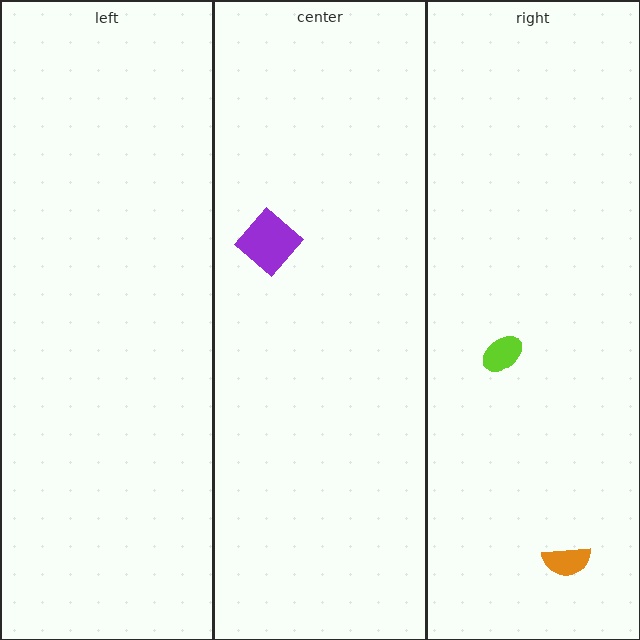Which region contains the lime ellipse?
The right region.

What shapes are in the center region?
The purple diamond.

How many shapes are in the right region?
2.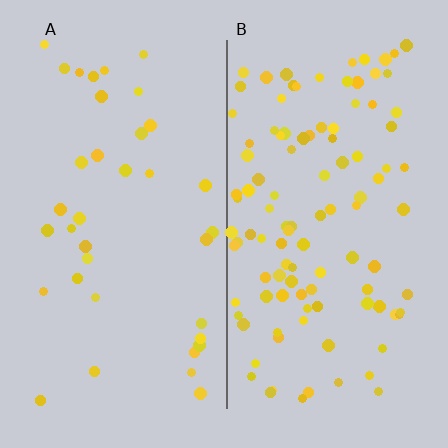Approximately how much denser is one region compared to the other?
Approximately 2.9× — region B over region A.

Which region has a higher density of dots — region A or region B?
B (the right).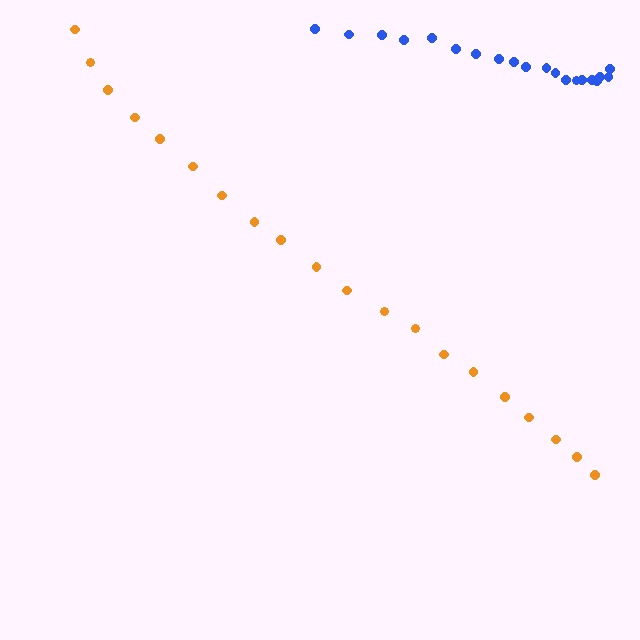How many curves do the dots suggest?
There are 2 distinct paths.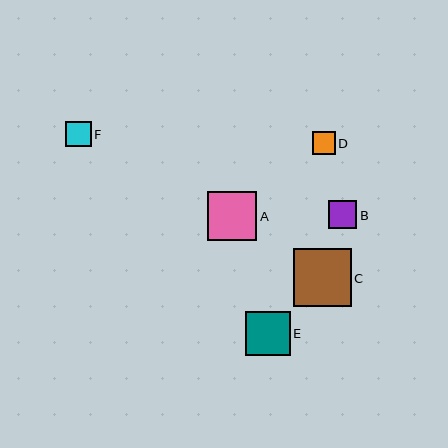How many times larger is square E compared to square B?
Square E is approximately 1.6 times the size of square B.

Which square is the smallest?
Square D is the smallest with a size of approximately 23 pixels.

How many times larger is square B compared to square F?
Square B is approximately 1.1 times the size of square F.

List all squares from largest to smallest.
From largest to smallest: C, A, E, B, F, D.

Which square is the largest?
Square C is the largest with a size of approximately 58 pixels.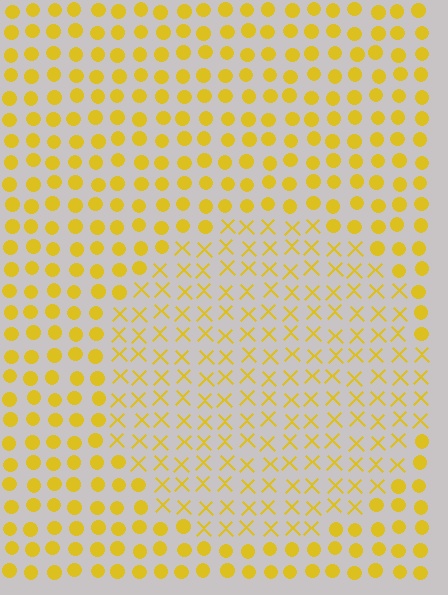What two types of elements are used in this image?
The image uses X marks inside the circle region and circles outside it.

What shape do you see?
I see a circle.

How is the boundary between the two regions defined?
The boundary is defined by a change in element shape: X marks inside vs. circles outside. All elements share the same color and spacing.